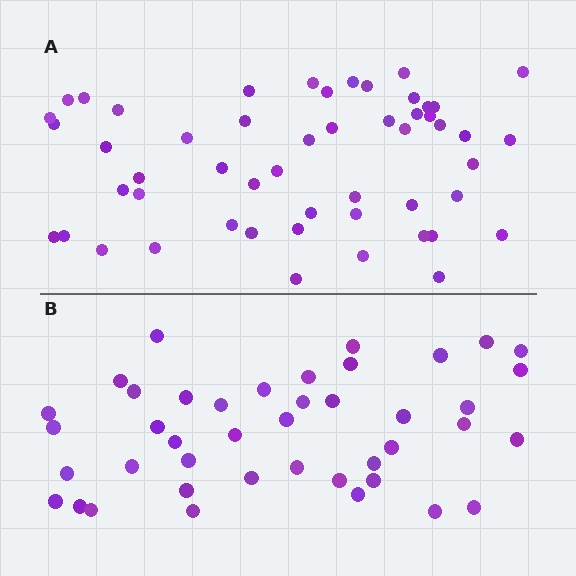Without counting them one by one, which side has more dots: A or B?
Region A (the top region) has more dots.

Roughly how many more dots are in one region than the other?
Region A has roughly 10 or so more dots than region B.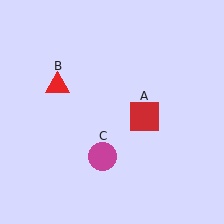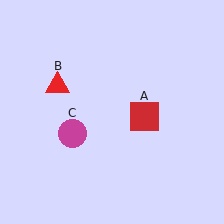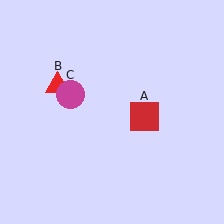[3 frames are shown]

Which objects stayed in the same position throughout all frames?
Red square (object A) and red triangle (object B) remained stationary.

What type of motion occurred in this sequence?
The magenta circle (object C) rotated clockwise around the center of the scene.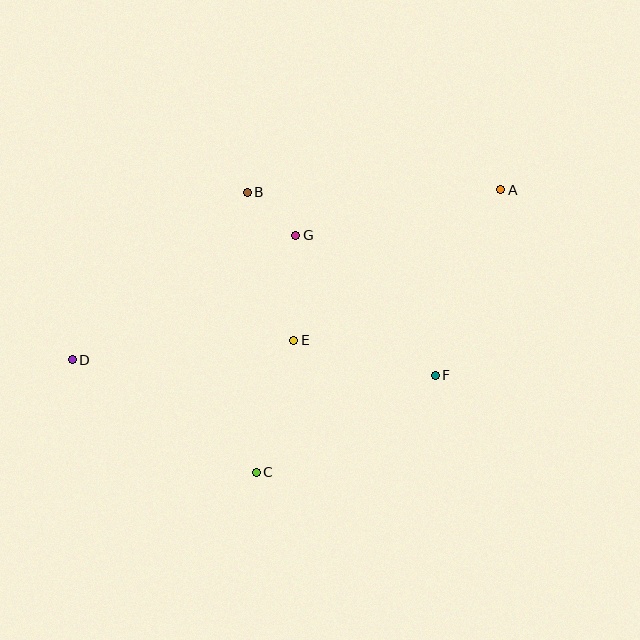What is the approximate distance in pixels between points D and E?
The distance between D and E is approximately 222 pixels.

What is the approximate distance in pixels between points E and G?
The distance between E and G is approximately 105 pixels.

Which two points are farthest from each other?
Points A and D are farthest from each other.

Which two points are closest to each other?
Points B and G are closest to each other.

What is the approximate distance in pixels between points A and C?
The distance between A and C is approximately 374 pixels.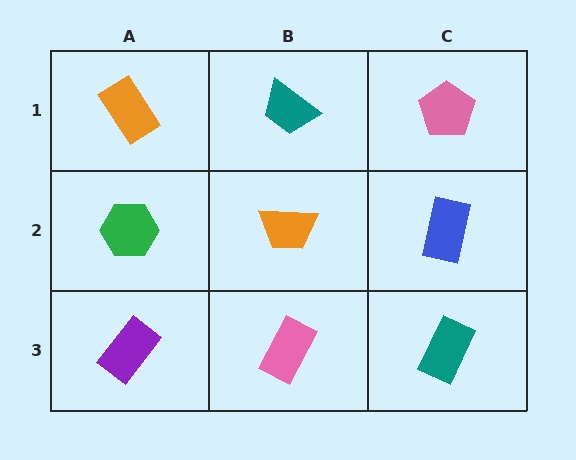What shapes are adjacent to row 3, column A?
A green hexagon (row 2, column A), a pink rectangle (row 3, column B).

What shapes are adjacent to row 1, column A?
A green hexagon (row 2, column A), a teal trapezoid (row 1, column B).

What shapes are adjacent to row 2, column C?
A pink pentagon (row 1, column C), a teal rectangle (row 3, column C), an orange trapezoid (row 2, column B).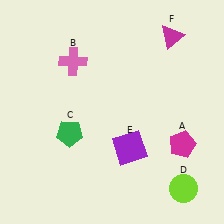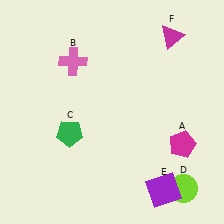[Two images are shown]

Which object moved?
The purple square (E) moved down.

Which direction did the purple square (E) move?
The purple square (E) moved down.